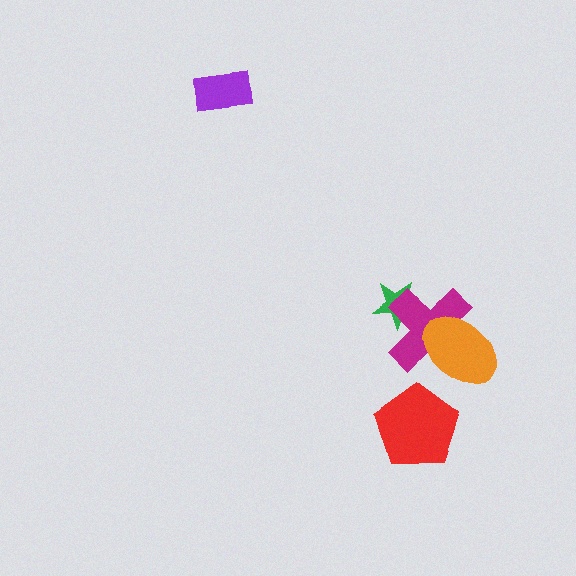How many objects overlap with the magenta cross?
2 objects overlap with the magenta cross.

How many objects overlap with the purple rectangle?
0 objects overlap with the purple rectangle.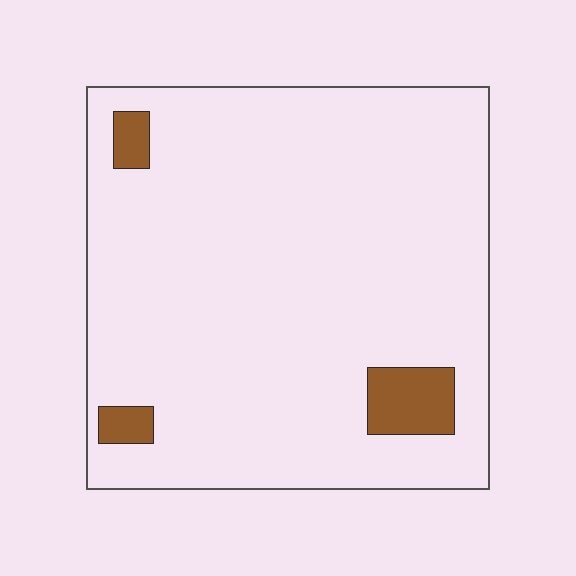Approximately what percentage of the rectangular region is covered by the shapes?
Approximately 5%.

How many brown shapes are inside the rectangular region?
3.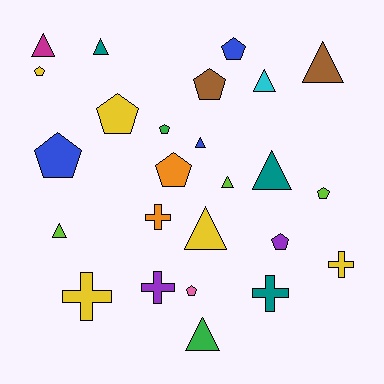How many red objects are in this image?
There are no red objects.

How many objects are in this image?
There are 25 objects.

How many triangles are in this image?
There are 10 triangles.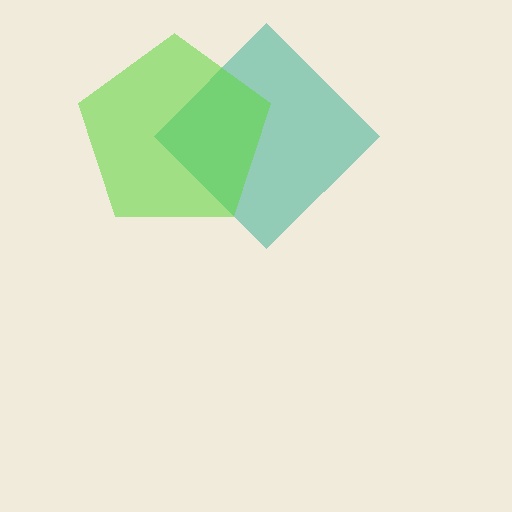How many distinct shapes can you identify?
There are 2 distinct shapes: a teal diamond, a lime pentagon.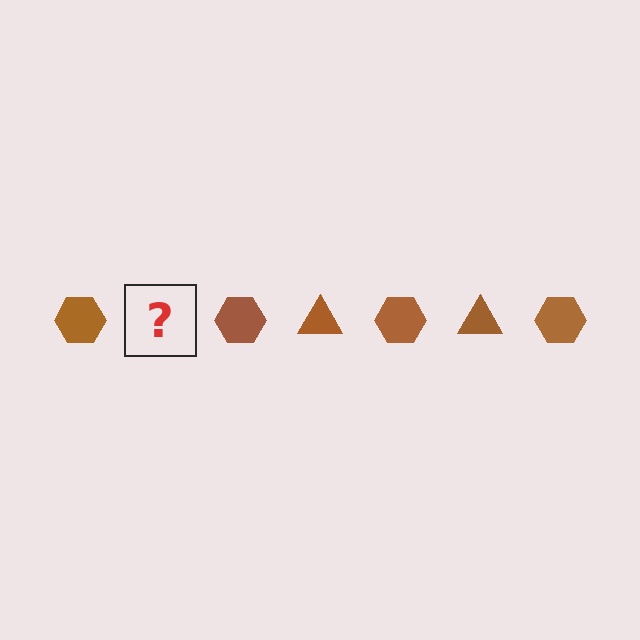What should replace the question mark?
The question mark should be replaced with a brown triangle.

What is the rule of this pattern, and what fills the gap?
The rule is that the pattern cycles through hexagon, triangle shapes in brown. The gap should be filled with a brown triangle.